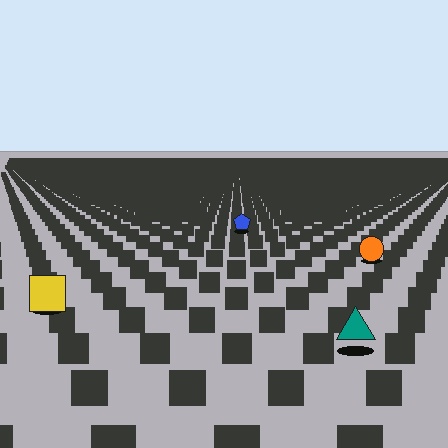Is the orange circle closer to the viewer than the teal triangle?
No. The teal triangle is closer — you can tell from the texture gradient: the ground texture is coarser near it.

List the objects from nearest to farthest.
From nearest to farthest: the teal triangle, the yellow square, the orange circle, the blue pentagon.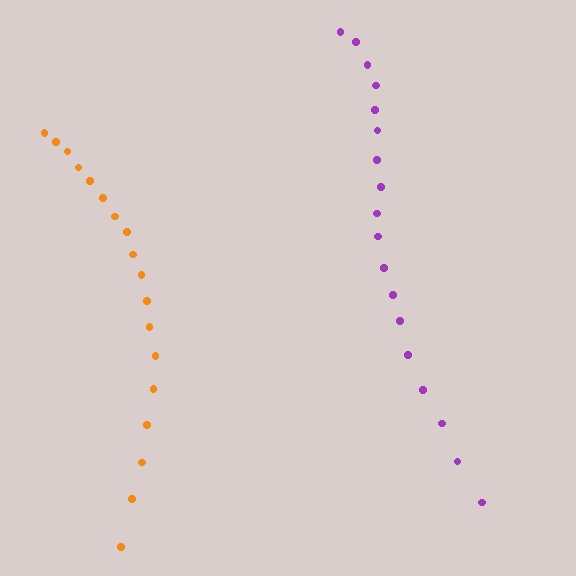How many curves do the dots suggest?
There are 2 distinct paths.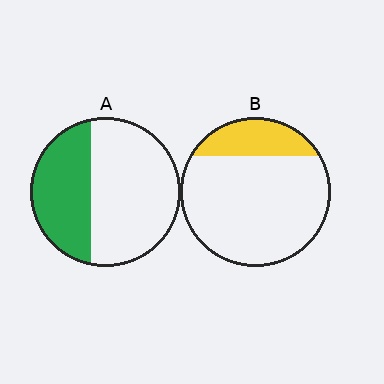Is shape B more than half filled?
No.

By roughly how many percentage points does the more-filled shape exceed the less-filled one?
By roughly 15 percentage points (A over B).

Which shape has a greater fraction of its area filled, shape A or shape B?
Shape A.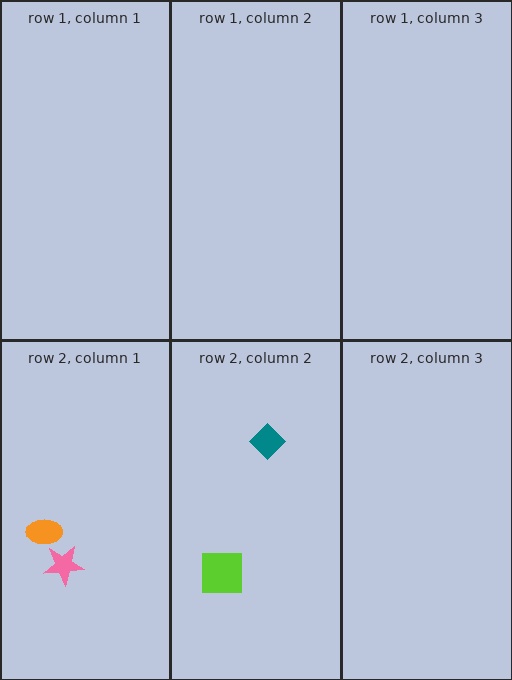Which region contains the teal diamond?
The row 2, column 2 region.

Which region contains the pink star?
The row 2, column 1 region.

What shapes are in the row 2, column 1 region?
The pink star, the orange ellipse.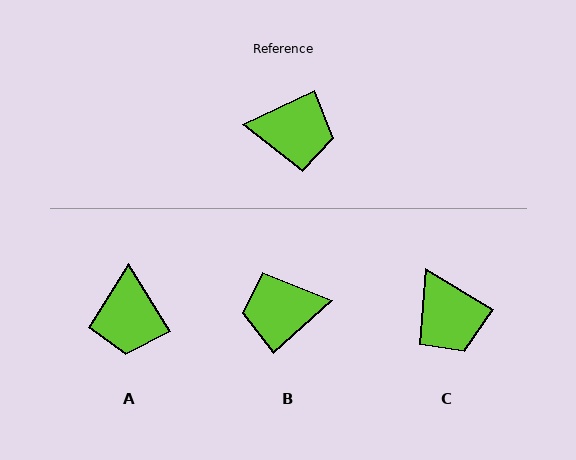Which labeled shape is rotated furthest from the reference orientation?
B, about 163 degrees away.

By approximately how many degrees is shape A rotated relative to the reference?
Approximately 84 degrees clockwise.